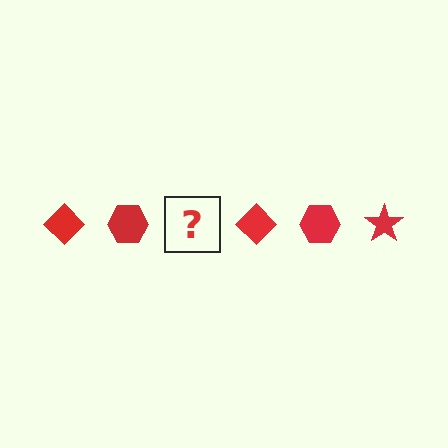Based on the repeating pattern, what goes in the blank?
The blank should be a red star.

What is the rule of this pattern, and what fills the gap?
The rule is that the pattern cycles through diamond, hexagon, star shapes in red. The gap should be filled with a red star.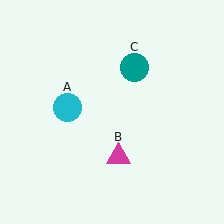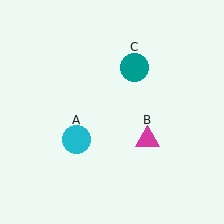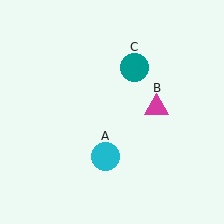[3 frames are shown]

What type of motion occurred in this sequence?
The cyan circle (object A), magenta triangle (object B) rotated counterclockwise around the center of the scene.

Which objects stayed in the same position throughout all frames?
Teal circle (object C) remained stationary.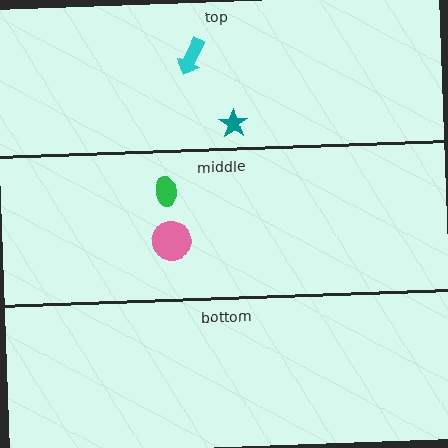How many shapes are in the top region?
2.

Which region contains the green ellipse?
The middle region.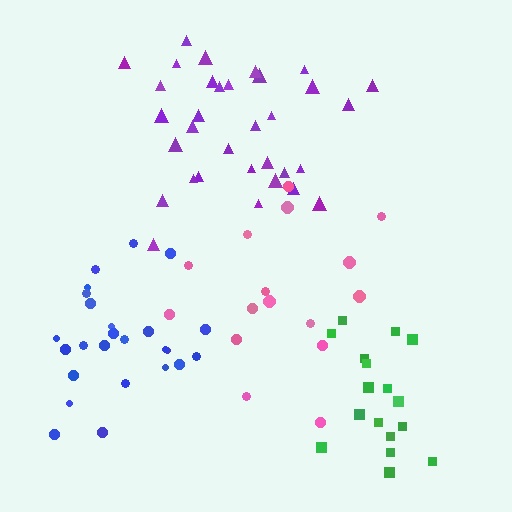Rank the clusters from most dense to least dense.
blue, green, purple, pink.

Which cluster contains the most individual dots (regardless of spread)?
Purple (33).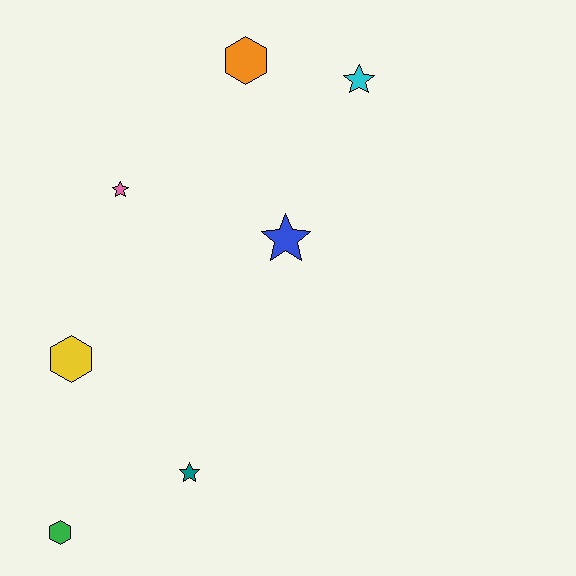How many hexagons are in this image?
There are 3 hexagons.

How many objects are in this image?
There are 7 objects.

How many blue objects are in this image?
There is 1 blue object.